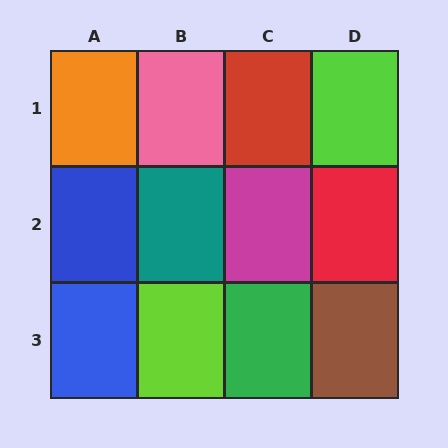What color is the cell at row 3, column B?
Lime.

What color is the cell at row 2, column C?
Magenta.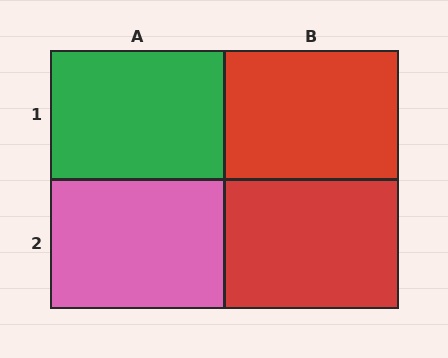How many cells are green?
1 cell is green.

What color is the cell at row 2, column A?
Pink.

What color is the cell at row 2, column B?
Red.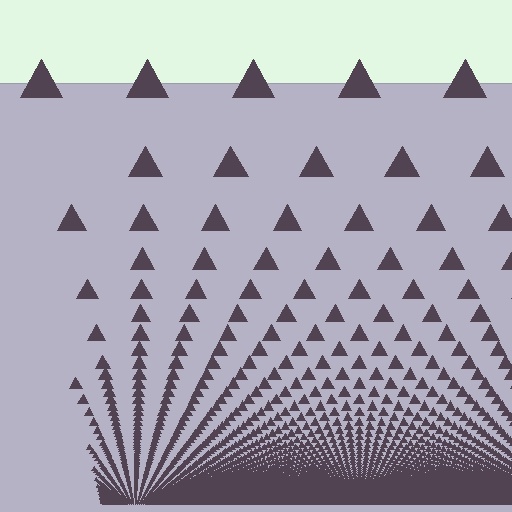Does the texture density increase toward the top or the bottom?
Density increases toward the bottom.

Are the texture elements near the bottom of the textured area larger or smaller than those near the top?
Smaller. The gradient is inverted — elements near the bottom are smaller and denser.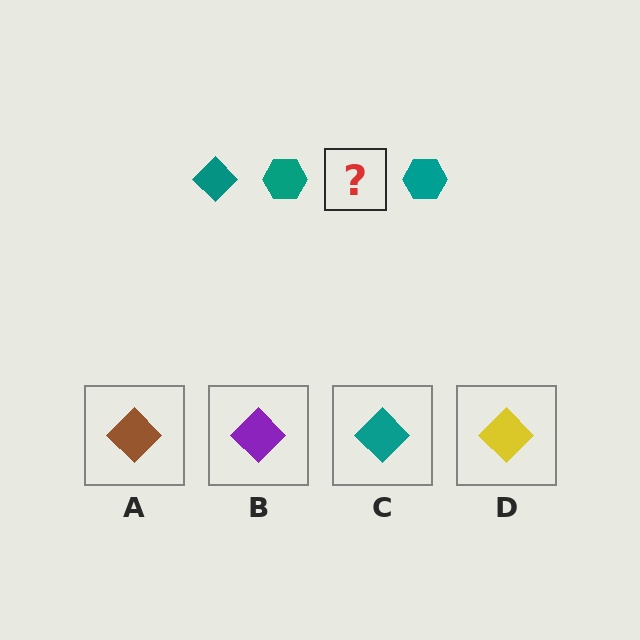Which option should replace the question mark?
Option C.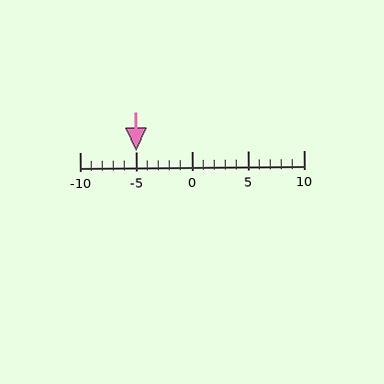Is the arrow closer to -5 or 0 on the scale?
The arrow is closer to -5.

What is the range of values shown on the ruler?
The ruler shows values from -10 to 10.